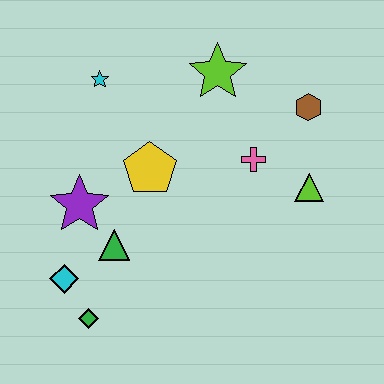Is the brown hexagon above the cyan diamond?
Yes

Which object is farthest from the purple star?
The brown hexagon is farthest from the purple star.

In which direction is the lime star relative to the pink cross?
The lime star is above the pink cross.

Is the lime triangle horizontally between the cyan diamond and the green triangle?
No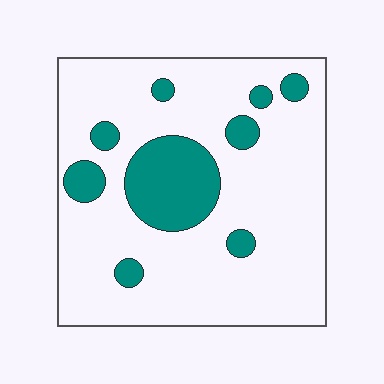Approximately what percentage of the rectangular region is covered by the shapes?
Approximately 20%.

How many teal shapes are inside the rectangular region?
9.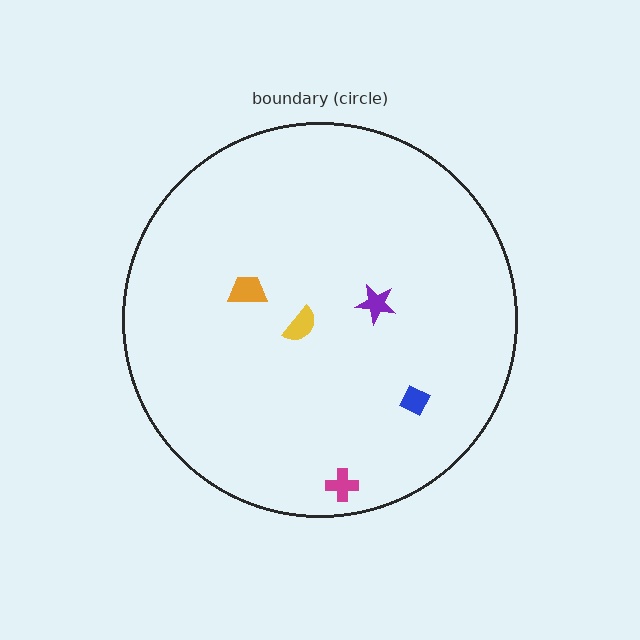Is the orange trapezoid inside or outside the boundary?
Inside.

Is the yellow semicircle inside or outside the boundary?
Inside.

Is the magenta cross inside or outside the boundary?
Inside.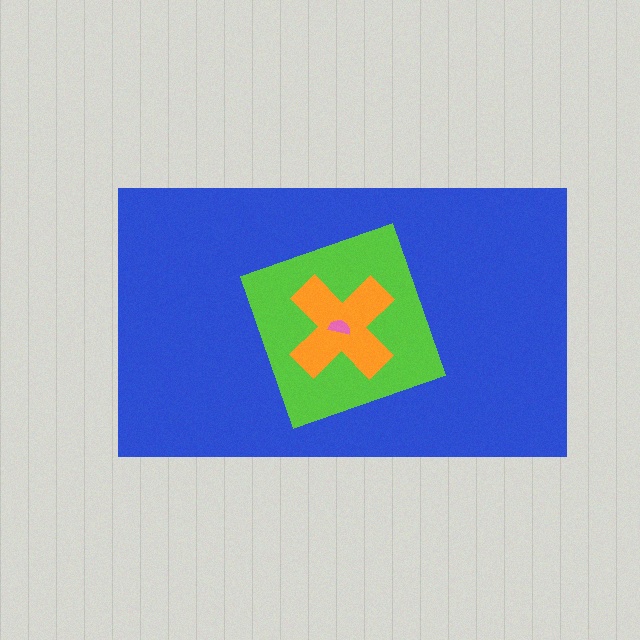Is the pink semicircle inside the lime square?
Yes.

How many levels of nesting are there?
4.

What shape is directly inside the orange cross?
The pink semicircle.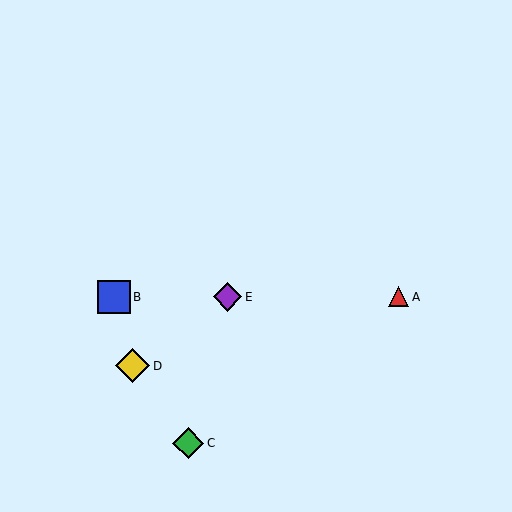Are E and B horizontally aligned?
Yes, both are at y≈297.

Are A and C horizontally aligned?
No, A is at y≈297 and C is at y≈443.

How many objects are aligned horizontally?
3 objects (A, B, E) are aligned horizontally.